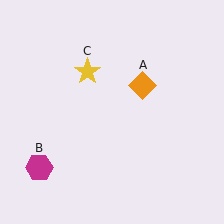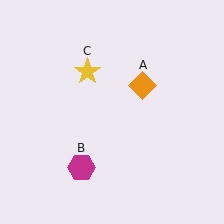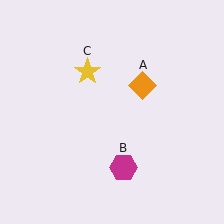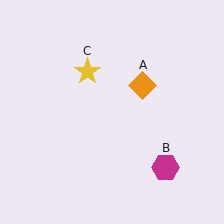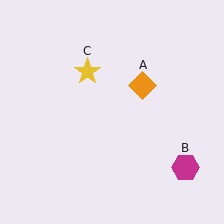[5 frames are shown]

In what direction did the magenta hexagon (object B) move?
The magenta hexagon (object B) moved right.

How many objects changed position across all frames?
1 object changed position: magenta hexagon (object B).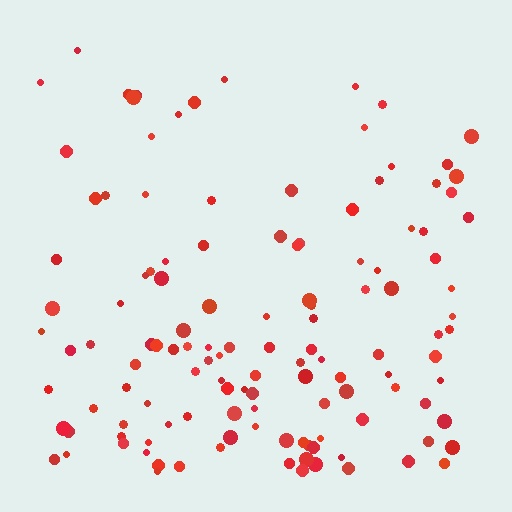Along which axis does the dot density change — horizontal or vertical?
Vertical.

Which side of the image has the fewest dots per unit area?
The top.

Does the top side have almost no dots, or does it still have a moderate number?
Still a moderate number, just noticeably fewer than the bottom.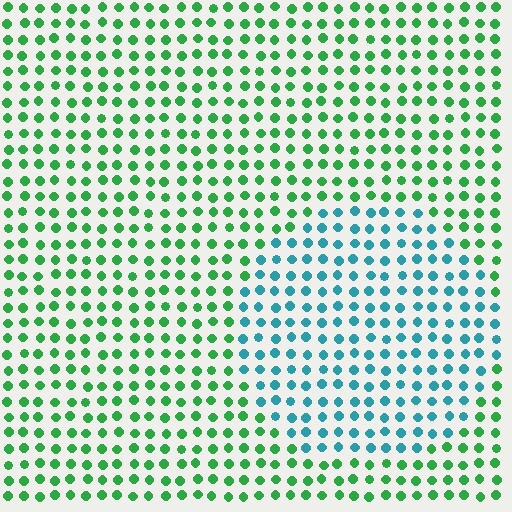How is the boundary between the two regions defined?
The boundary is defined purely by a slight shift in hue (about 53 degrees). Spacing, size, and orientation are identical on both sides.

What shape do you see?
I see a circle.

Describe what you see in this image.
The image is filled with small green elements in a uniform arrangement. A circle-shaped region is visible where the elements are tinted to a slightly different hue, forming a subtle color boundary.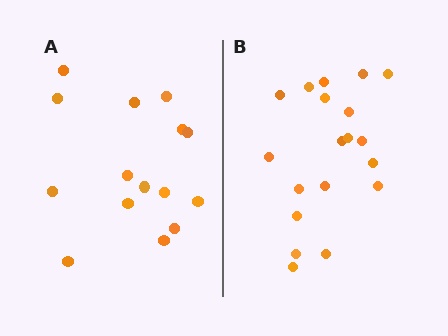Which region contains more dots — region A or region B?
Region B (the right region) has more dots.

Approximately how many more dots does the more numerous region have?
Region B has about 4 more dots than region A.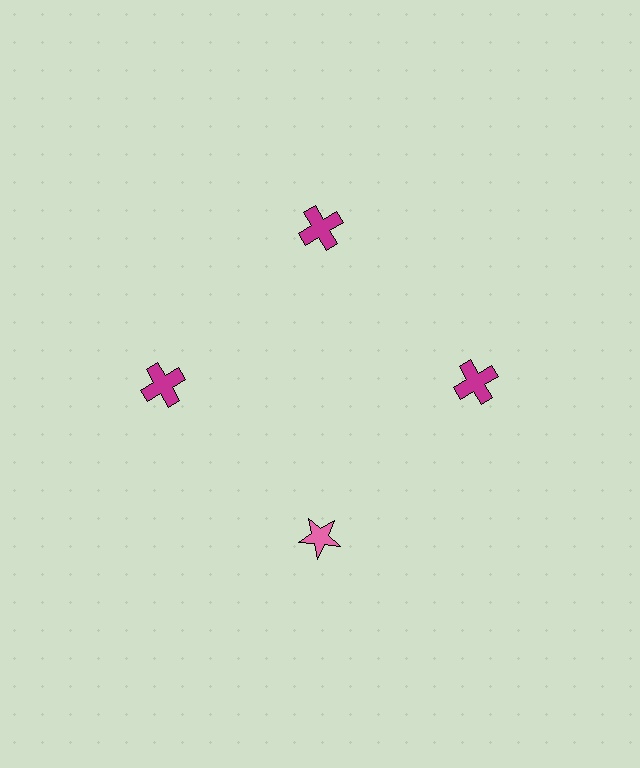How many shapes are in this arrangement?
There are 4 shapes arranged in a ring pattern.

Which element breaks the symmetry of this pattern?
The pink star at roughly the 6 o'clock position breaks the symmetry. All other shapes are magenta crosses.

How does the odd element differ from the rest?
It differs in both color (pink instead of magenta) and shape (star instead of cross).